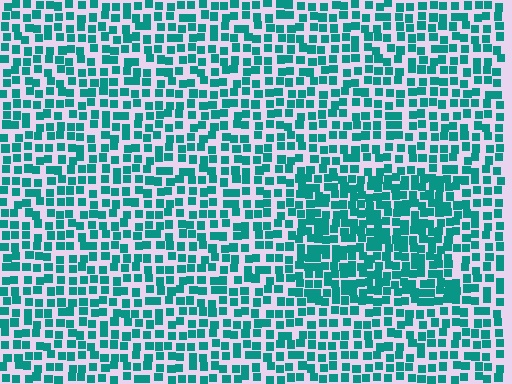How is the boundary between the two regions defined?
The boundary is defined by a change in element density (approximately 1.6x ratio). All elements are the same color, size, and shape.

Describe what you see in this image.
The image contains small teal elements arranged at two different densities. A rectangle-shaped region is visible where the elements are more densely packed than the surrounding area.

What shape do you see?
I see a rectangle.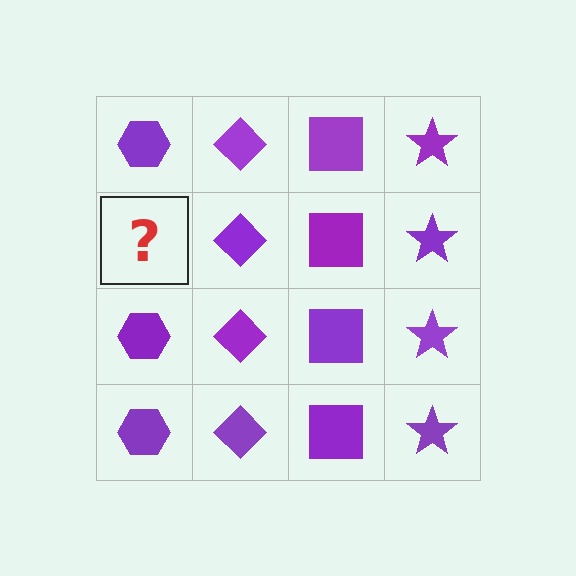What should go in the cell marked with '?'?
The missing cell should contain a purple hexagon.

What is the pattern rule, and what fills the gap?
The rule is that each column has a consistent shape. The gap should be filled with a purple hexagon.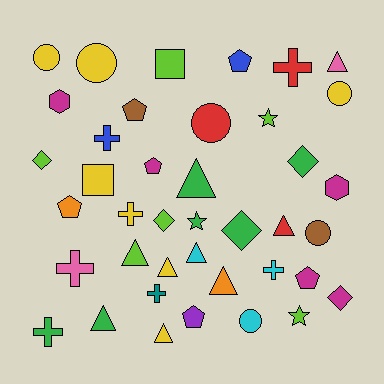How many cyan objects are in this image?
There are 3 cyan objects.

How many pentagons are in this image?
There are 6 pentagons.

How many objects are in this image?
There are 40 objects.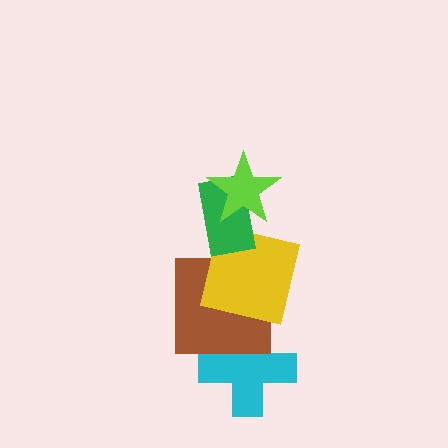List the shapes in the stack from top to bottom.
From top to bottom: the lime star, the green rectangle, the yellow square, the brown square, the cyan cross.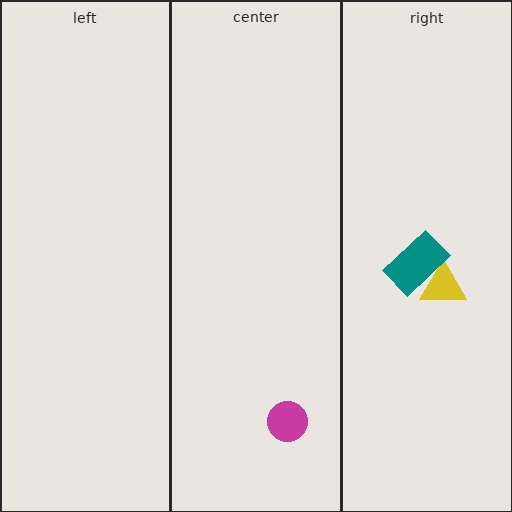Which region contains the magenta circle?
The center region.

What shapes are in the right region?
The yellow triangle, the teal rectangle.